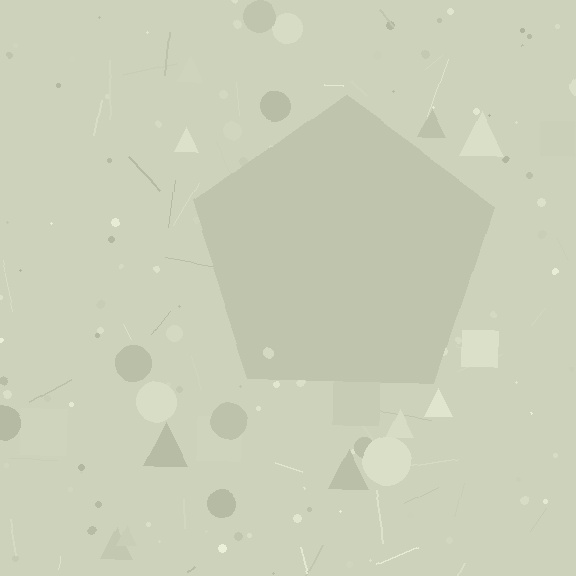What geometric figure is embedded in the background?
A pentagon is embedded in the background.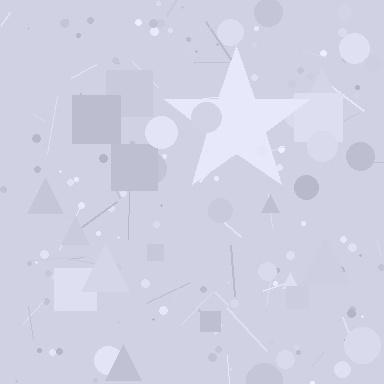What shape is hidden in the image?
A star is hidden in the image.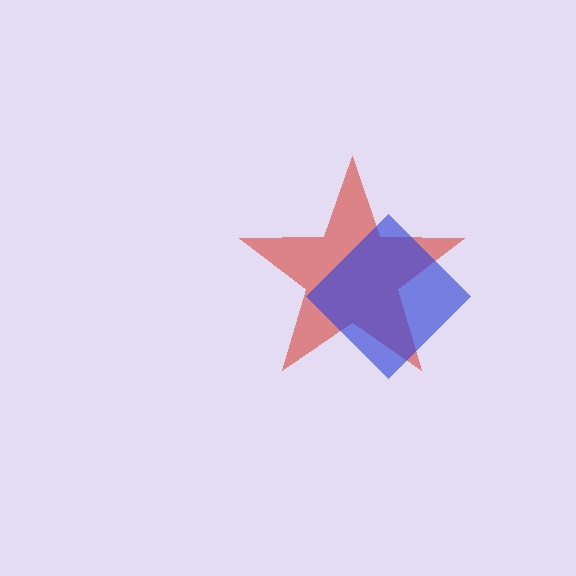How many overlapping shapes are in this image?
There are 2 overlapping shapes in the image.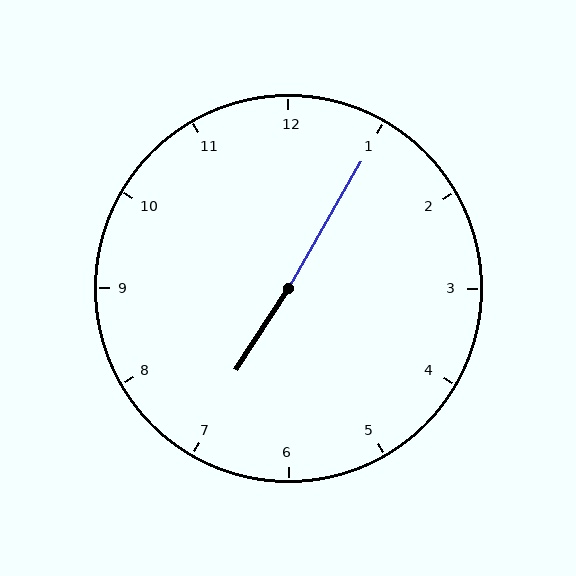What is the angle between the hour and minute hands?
Approximately 178 degrees.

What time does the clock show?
7:05.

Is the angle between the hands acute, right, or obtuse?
It is obtuse.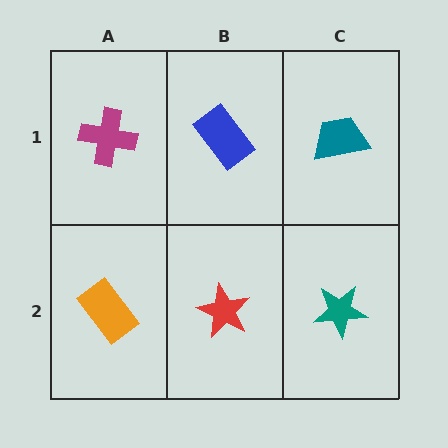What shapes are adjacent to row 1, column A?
An orange rectangle (row 2, column A), a blue rectangle (row 1, column B).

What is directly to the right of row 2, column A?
A red star.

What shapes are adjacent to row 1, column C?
A teal star (row 2, column C), a blue rectangle (row 1, column B).